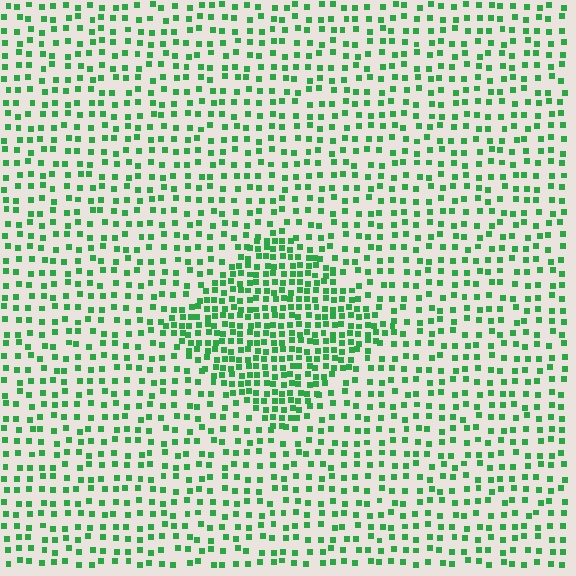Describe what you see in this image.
The image contains small green elements arranged at two different densities. A diamond-shaped region is visible where the elements are more densely packed than the surrounding area.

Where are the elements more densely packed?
The elements are more densely packed inside the diamond boundary.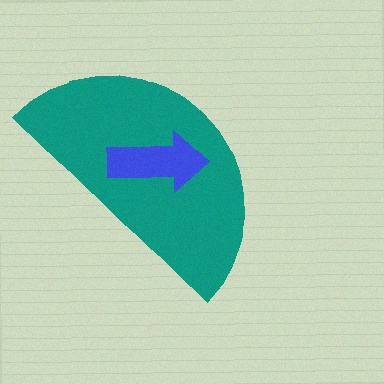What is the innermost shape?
The blue arrow.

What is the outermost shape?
The teal semicircle.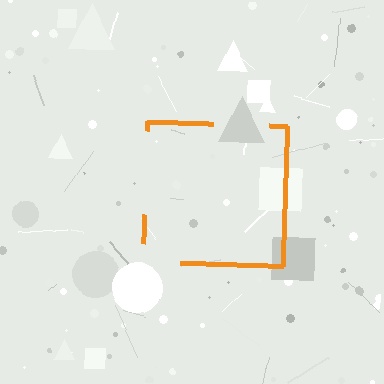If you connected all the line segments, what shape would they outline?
They would outline a square.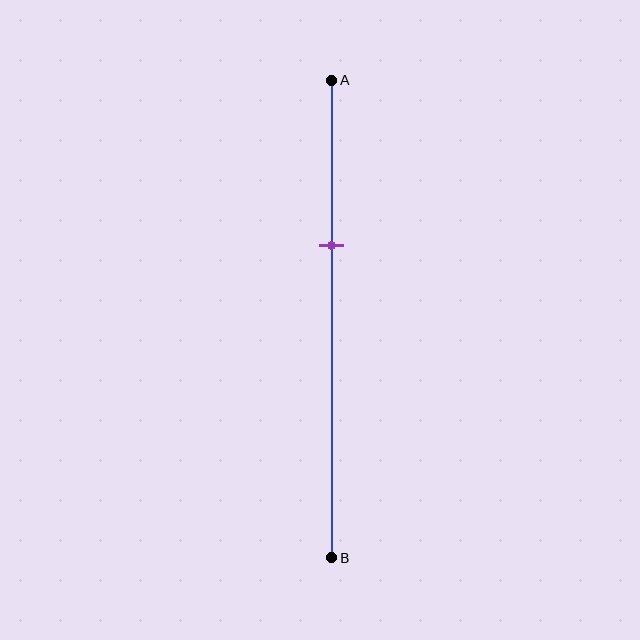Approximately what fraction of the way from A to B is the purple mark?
The purple mark is approximately 35% of the way from A to B.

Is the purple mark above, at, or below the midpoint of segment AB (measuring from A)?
The purple mark is above the midpoint of segment AB.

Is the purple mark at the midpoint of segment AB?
No, the mark is at about 35% from A, not at the 50% midpoint.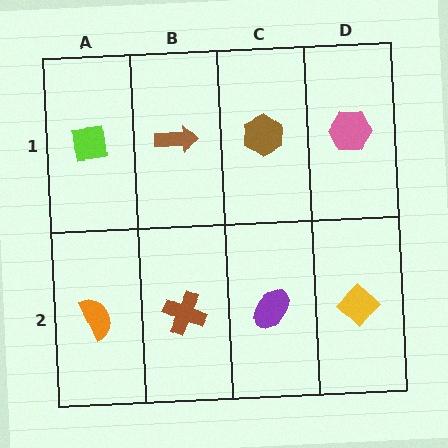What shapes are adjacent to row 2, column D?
A pink hexagon (row 1, column D), a purple ellipse (row 2, column C).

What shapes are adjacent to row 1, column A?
An orange semicircle (row 2, column A), a brown arrow (row 1, column B).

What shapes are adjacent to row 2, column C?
A brown hexagon (row 1, column C), a brown cross (row 2, column B), a yellow diamond (row 2, column D).